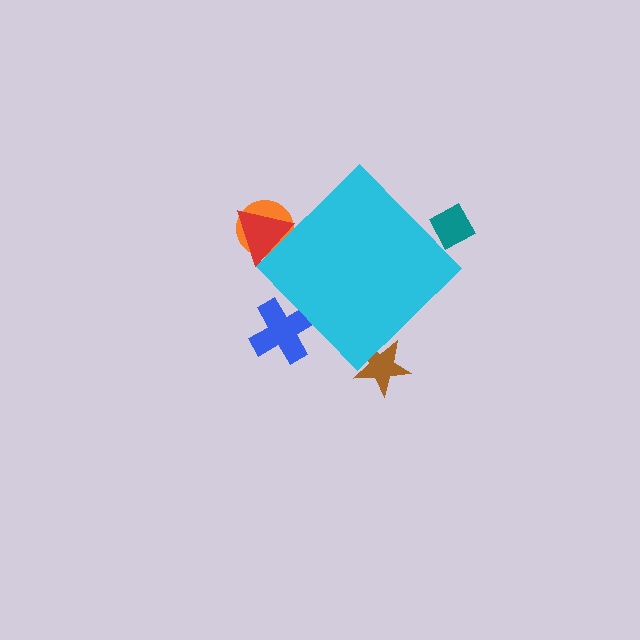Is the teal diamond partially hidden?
Yes, the teal diamond is partially hidden behind the cyan diamond.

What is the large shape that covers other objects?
A cyan diamond.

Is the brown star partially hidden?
Yes, the brown star is partially hidden behind the cyan diamond.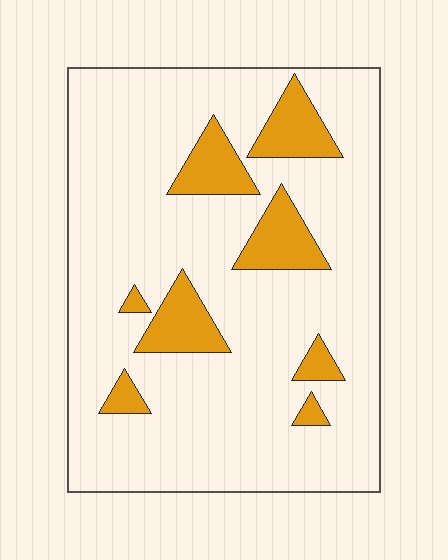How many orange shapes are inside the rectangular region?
8.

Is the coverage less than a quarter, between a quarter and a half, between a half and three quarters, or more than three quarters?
Less than a quarter.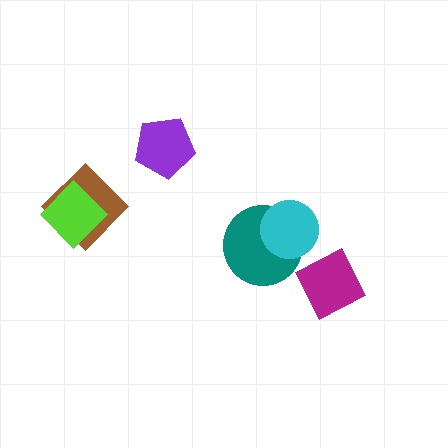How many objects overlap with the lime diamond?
1 object overlaps with the lime diamond.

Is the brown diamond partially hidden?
Yes, it is partially covered by another shape.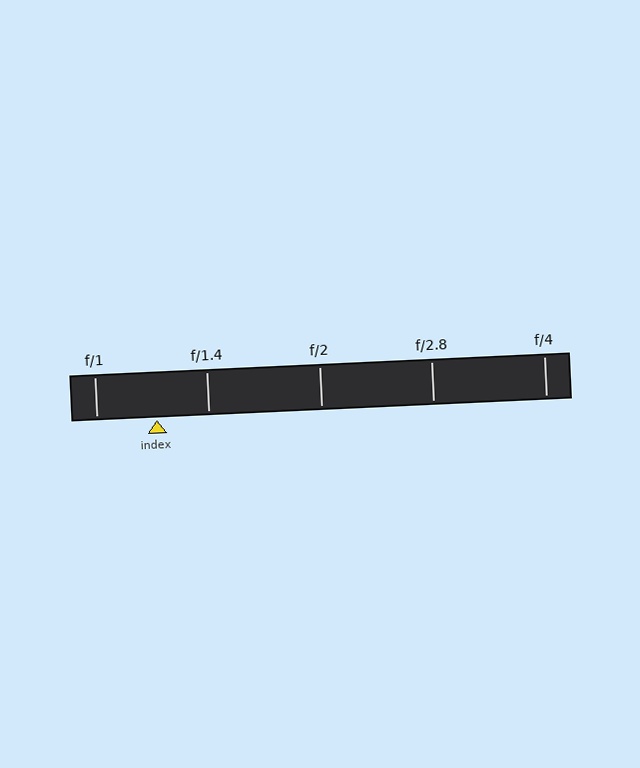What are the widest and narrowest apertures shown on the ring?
The widest aperture shown is f/1 and the narrowest is f/4.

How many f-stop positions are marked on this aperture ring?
There are 5 f-stop positions marked.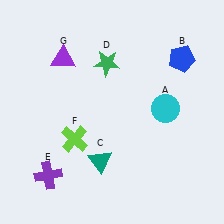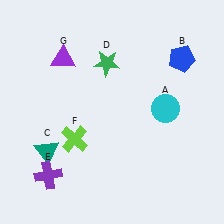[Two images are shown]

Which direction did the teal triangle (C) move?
The teal triangle (C) moved left.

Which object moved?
The teal triangle (C) moved left.